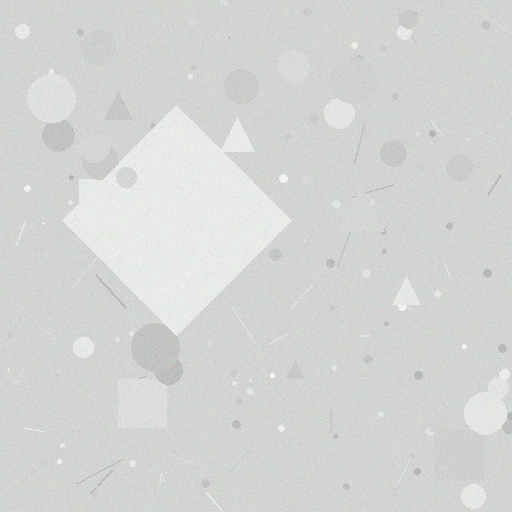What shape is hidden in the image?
A diamond is hidden in the image.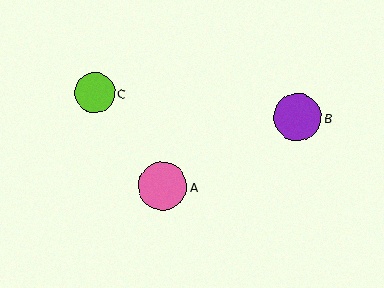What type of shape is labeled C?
Shape C is a lime circle.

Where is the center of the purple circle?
The center of the purple circle is at (298, 117).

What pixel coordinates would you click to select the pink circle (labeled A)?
Click at (163, 187) to select the pink circle A.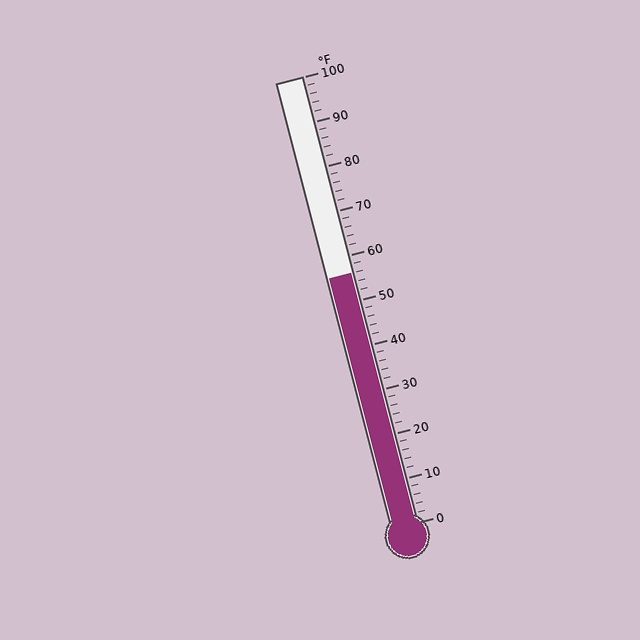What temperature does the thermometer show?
The thermometer shows approximately 56°F.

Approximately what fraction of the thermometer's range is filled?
The thermometer is filled to approximately 55% of its range.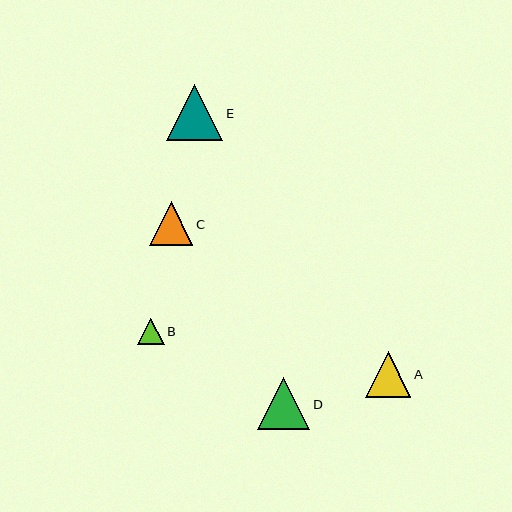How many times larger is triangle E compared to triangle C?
Triangle E is approximately 1.3 times the size of triangle C.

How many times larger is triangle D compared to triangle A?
Triangle D is approximately 1.2 times the size of triangle A.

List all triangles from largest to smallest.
From largest to smallest: E, D, A, C, B.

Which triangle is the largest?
Triangle E is the largest with a size of approximately 56 pixels.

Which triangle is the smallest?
Triangle B is the smallest with a size of approximately 26 pixels.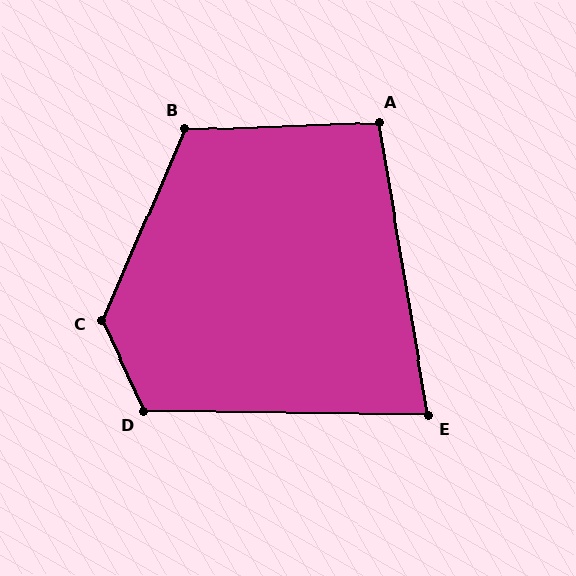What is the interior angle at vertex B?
Approximately 116 degrees (obtuse).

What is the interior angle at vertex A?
Approximately 97 degrees (obtuse).